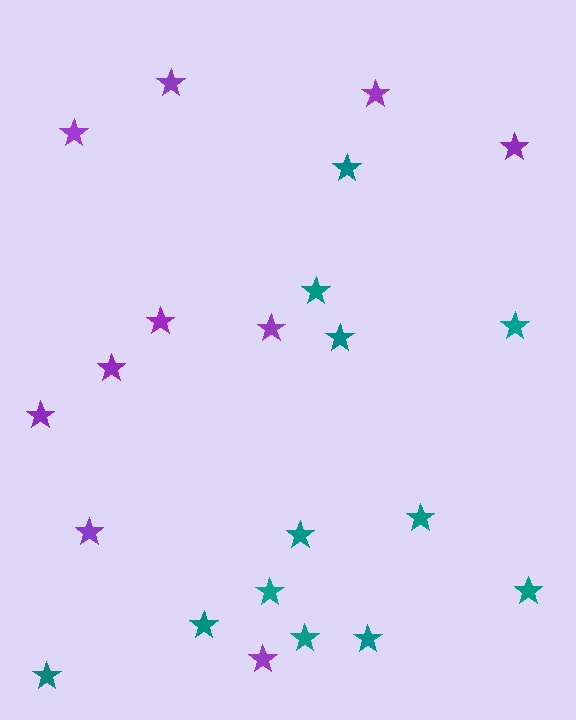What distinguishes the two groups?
There are 2 groups: one group of purple stars (10) and one group of teal stars (12).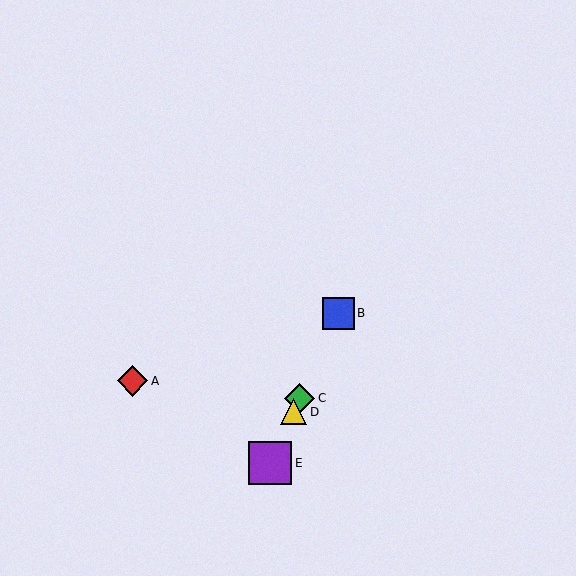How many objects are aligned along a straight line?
4 objects (B, C, D, E) are aligned along a straight line.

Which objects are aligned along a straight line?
Objects B, C, D, E are aligned along a straight line.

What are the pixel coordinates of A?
Object A is at (133, 381).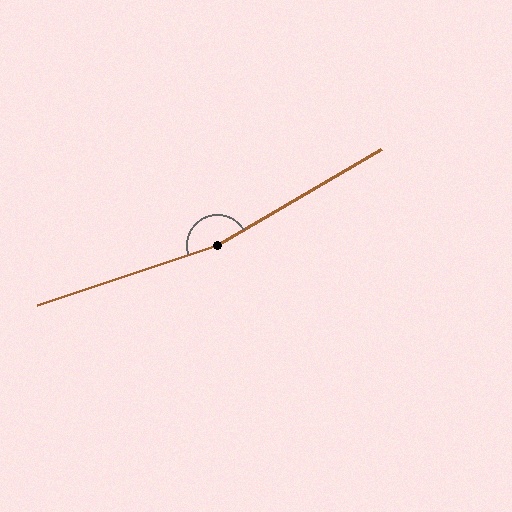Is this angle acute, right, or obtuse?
It is obtuse.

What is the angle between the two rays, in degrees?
Approximately 168 degrees.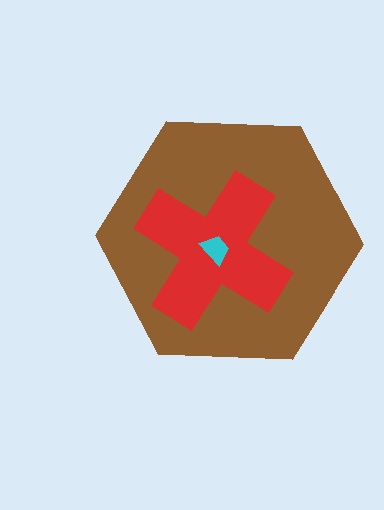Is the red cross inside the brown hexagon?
Yes.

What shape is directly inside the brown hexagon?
The red cross.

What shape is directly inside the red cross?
The cyan trapezoid.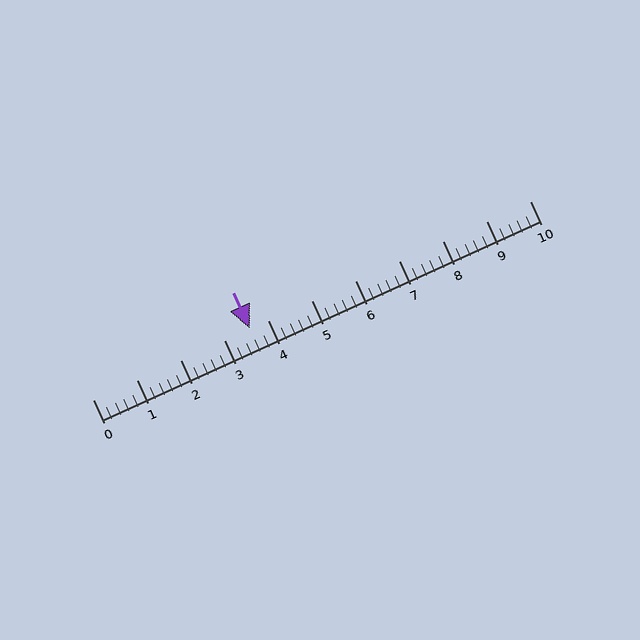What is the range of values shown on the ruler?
The ruler shows values from 0 to 10.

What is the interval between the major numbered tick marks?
The major tick marks are spaced 1 units apart.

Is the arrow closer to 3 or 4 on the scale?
The arrow is closer to 4.